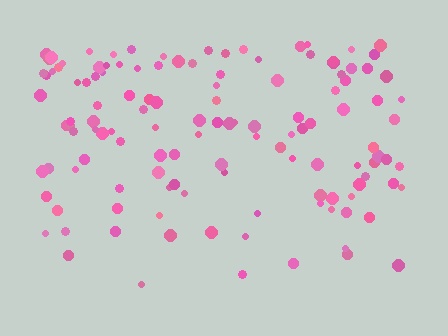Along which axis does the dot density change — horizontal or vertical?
Vertical.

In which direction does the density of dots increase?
From bottom to top, with the top side densest.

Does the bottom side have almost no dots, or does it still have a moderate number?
Still a moderate number, just noticeably fewer than the top.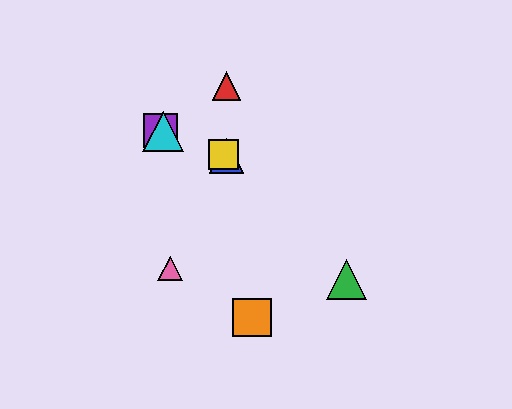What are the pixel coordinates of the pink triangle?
The pink triangle is at (170, 268).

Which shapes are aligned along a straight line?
The blue triangle, the yellow square, the purple square, the cyan triangle are aligned along a straight line.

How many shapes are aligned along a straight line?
4 shapes (the blue triangle, the yellow square, the purple square, the cyan triangle) are aligned along a straight line.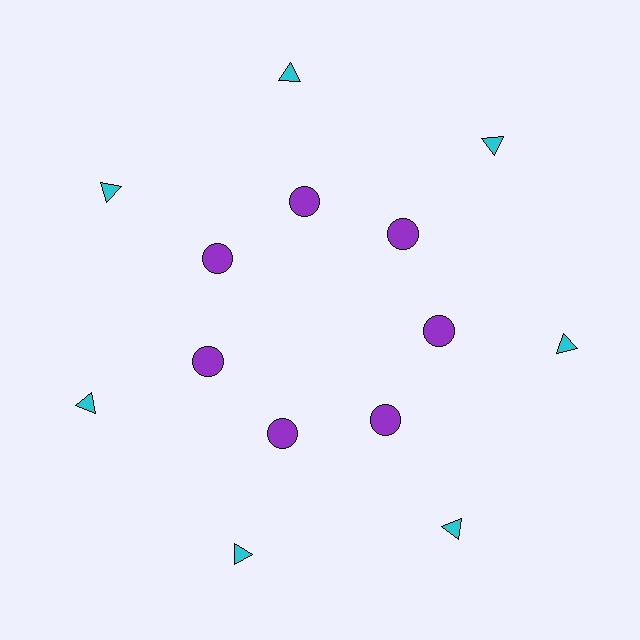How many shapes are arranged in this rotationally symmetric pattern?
There are 14 shapes, arranged in 7 groups of 2.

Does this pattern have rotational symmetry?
Yes, this pattern has 7-fold rotational symmetry. It looks the same after rotating 51 degrees around the center.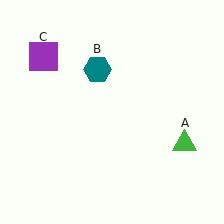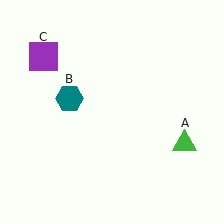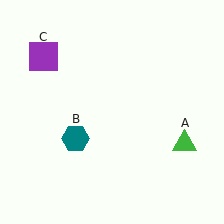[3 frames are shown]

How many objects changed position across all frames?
1 object changed position: teal hexagon (object B).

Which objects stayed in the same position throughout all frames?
Green triangle (object A) and purple square (object C) remained stationary.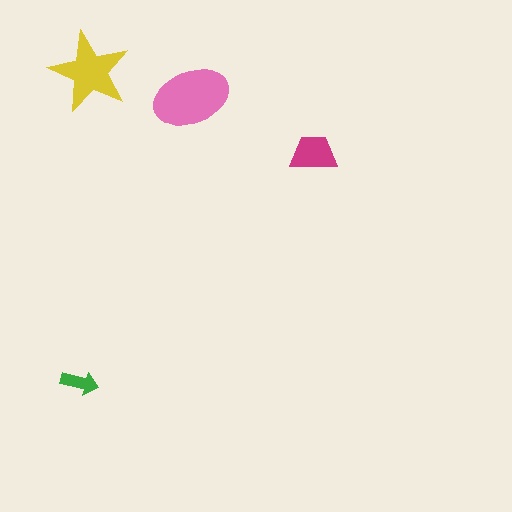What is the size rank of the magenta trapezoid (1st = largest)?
3rd.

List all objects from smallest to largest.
The green arrow, the magenta trapezoid, the yellow star, the pink ellipse.